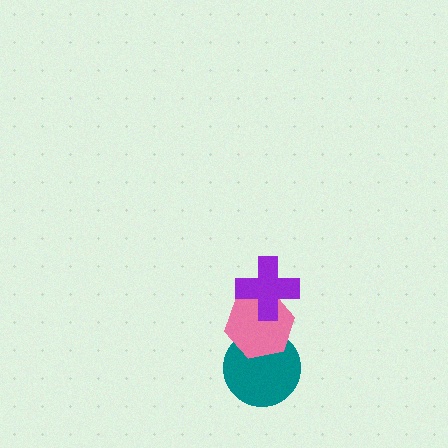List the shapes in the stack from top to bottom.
From top to bottom: the purple cross, the pink hexagon, the teal circle.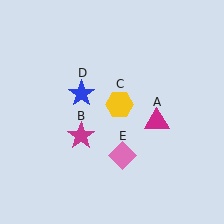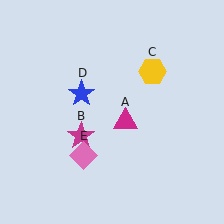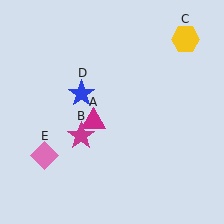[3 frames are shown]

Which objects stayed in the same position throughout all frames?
Magenta star (object B) and blue star (object D) remained stationary.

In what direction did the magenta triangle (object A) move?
The magenta triangle (object A) moved left.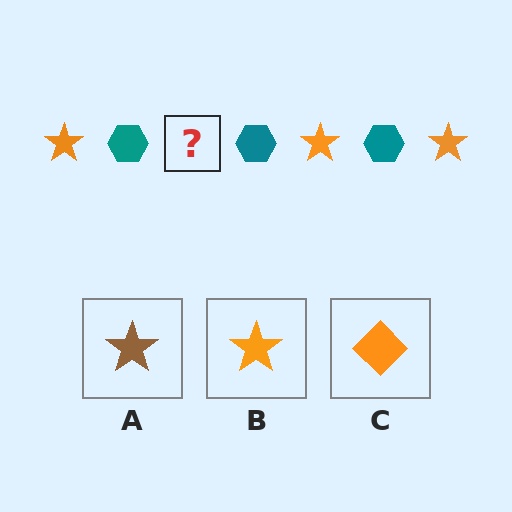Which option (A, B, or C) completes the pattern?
B.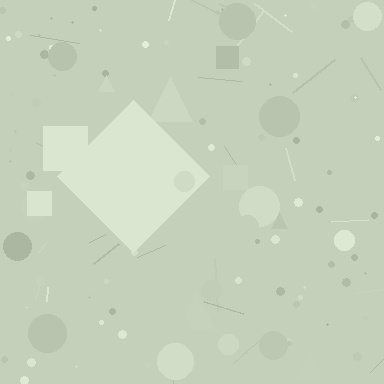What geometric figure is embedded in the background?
A diamond is embedded in the background.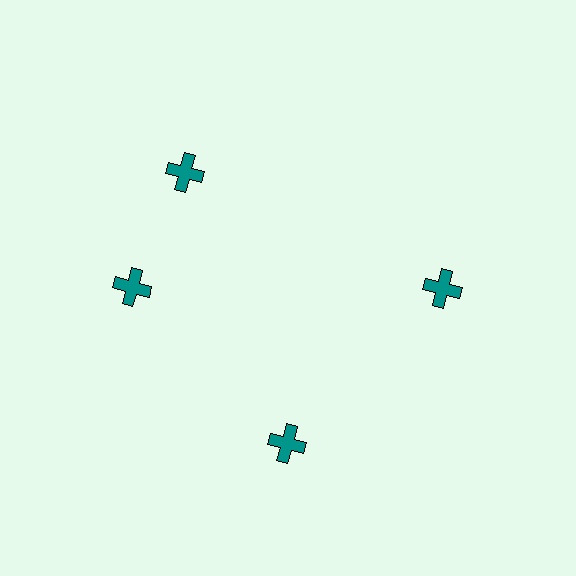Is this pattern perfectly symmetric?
No. The 4 teal crosses are arranged in a ring, but one element near the 12 o'clock position is rotated out of alignment along the ring, breaking the 4-fold rotational symmetry.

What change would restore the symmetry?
The symmetry would be restored by rotating it back into even spacing with its neighbors so that all 4 crosses sit at equal angles and equal distance from the center.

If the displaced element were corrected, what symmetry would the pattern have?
It would have 4-fold rotational symmetry — the pattern would map onto itself every 90 degrees.